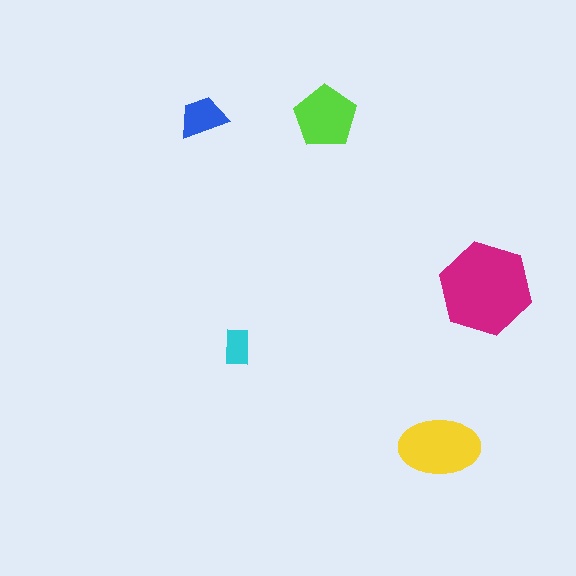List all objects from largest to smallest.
The magenta hexagon, the yellow ellipse, the lime pentagon, the blue trapezoid, the cyan rectangle.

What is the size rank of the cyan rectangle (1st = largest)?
5th.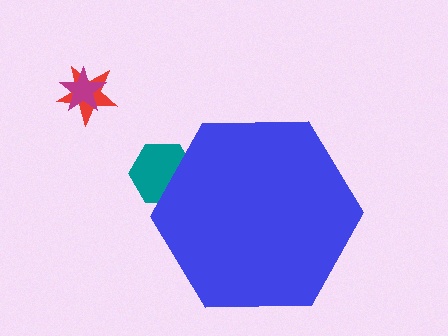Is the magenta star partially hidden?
No, the magenta star is fully visible.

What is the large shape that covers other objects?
A blue hexagon.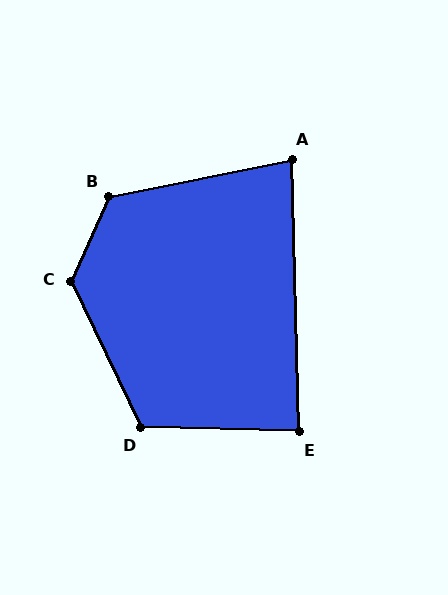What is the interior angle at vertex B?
Approximately 125 degrees (obtuse).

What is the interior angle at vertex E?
Approximately 87 degrees (approximately right).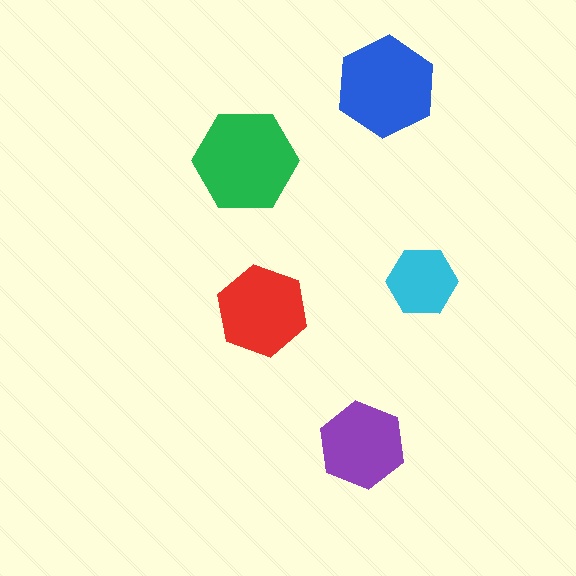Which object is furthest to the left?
The green hexagon is leftmost.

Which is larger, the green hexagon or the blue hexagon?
The green one.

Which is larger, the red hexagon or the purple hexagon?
The red one.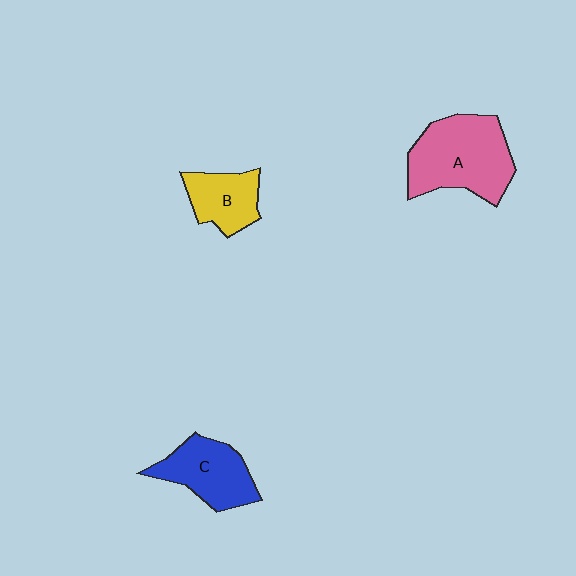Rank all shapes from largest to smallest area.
From largest to smallest: A (pink), C (blue), B (yellow).